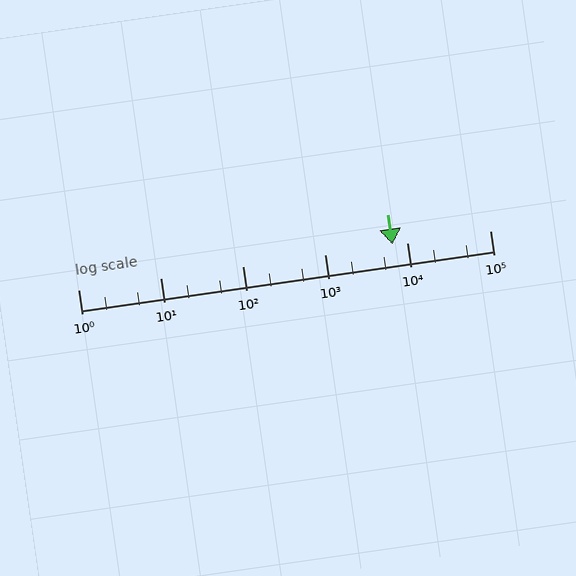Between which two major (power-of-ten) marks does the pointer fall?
The pointer is between 1000 and 10000.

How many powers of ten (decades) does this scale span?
The scale spans 5 decades, from 1 to 100000.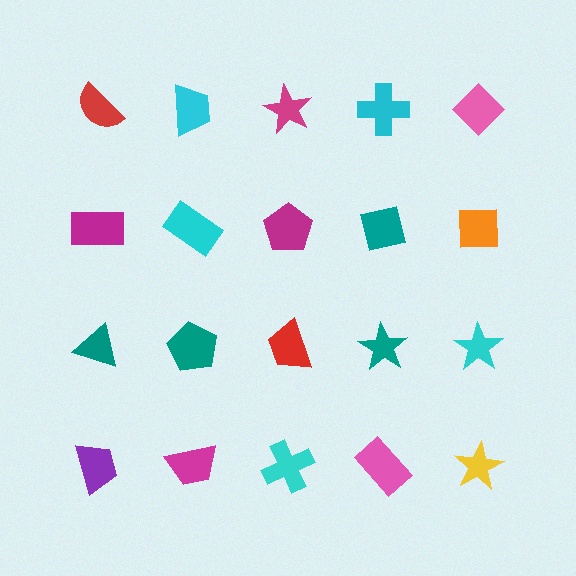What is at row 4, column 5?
A yellow star.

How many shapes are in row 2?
5 shapes.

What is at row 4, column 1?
A purple trapezoid.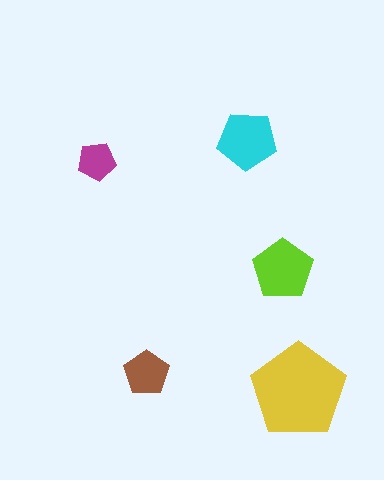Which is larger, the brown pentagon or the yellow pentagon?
The yellow one.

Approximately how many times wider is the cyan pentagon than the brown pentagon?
About 1.5 times wider.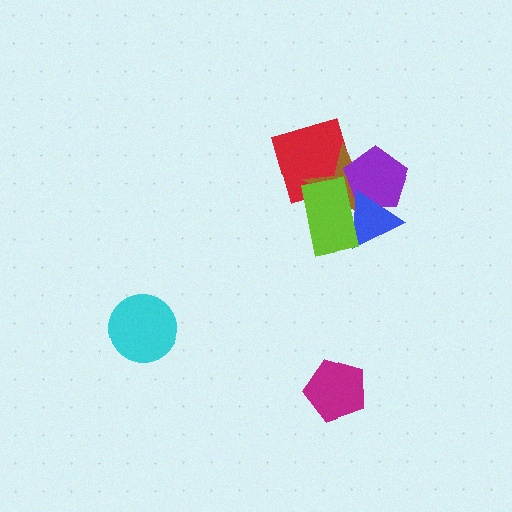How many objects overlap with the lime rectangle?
4 objects overlap with the lime rectangle.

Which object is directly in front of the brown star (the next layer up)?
The purple pentagon is directly in front of the brown star.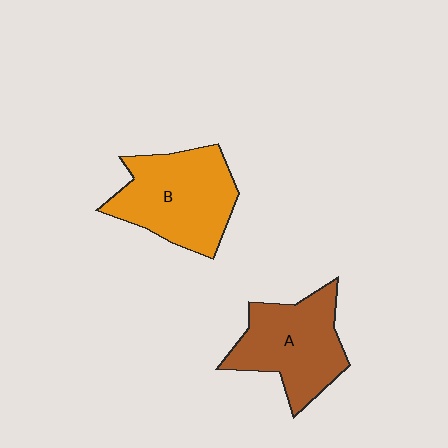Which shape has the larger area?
Shape B (orange).